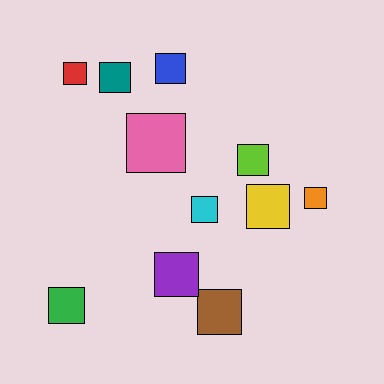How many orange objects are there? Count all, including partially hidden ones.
There is 1 orange object.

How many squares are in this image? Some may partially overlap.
There are 11 squares.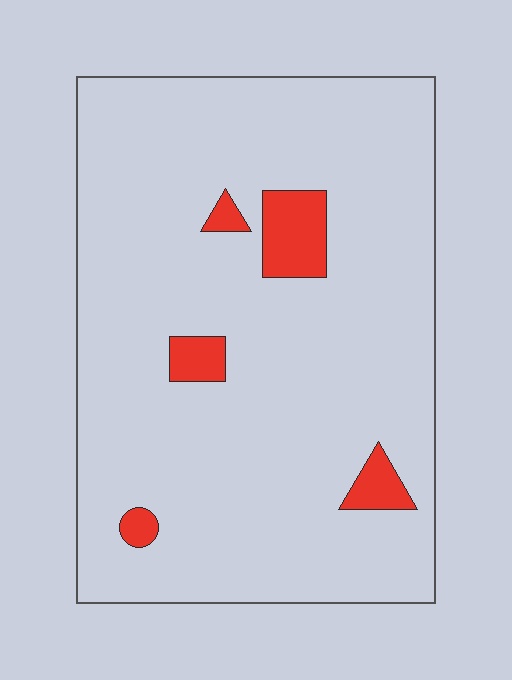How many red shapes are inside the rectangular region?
5.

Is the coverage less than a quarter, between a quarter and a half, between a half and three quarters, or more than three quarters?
Less than a quarter.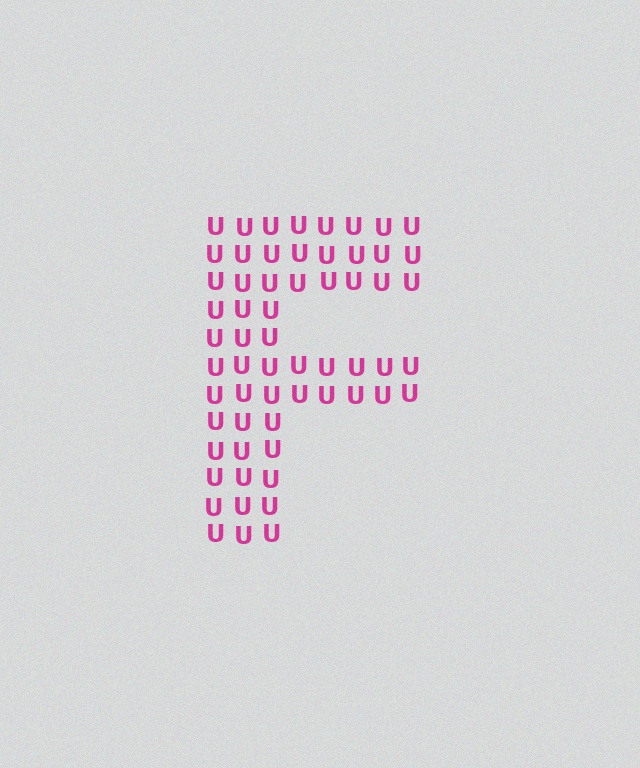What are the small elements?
The small elements are letter U's.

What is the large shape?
The large shape is the letter F.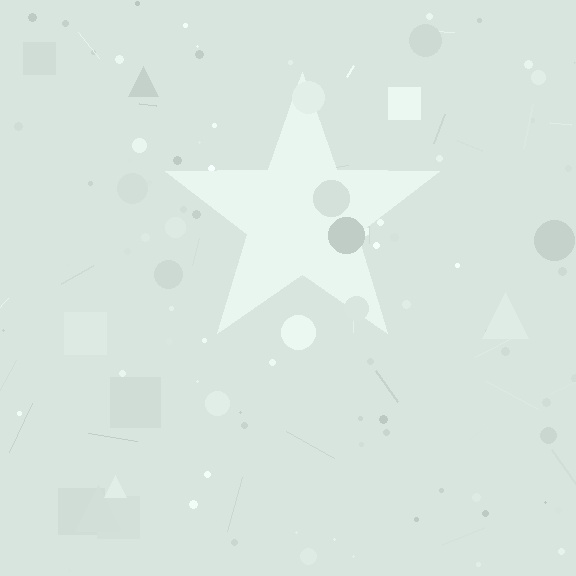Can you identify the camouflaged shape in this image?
The camouflaged shape is a star.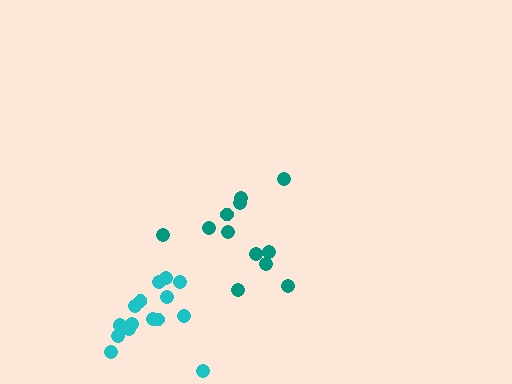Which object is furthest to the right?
The teal cluster is rightmost.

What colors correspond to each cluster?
The clusters are colored: teal, cyan.